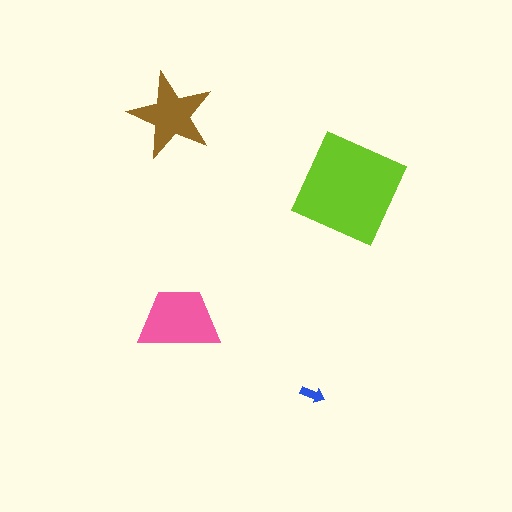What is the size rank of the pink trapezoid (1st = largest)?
2nd.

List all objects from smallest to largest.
The blue arrow, the brown star, the pink trapezoid, the lime square.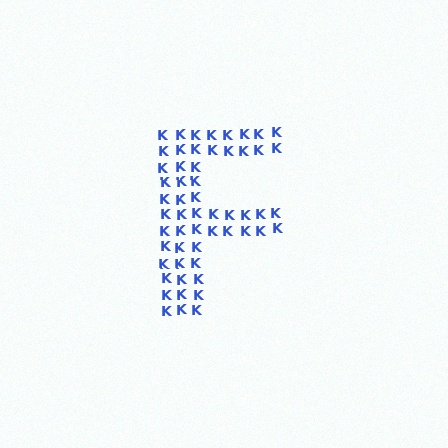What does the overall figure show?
The overall figure shows the letter F.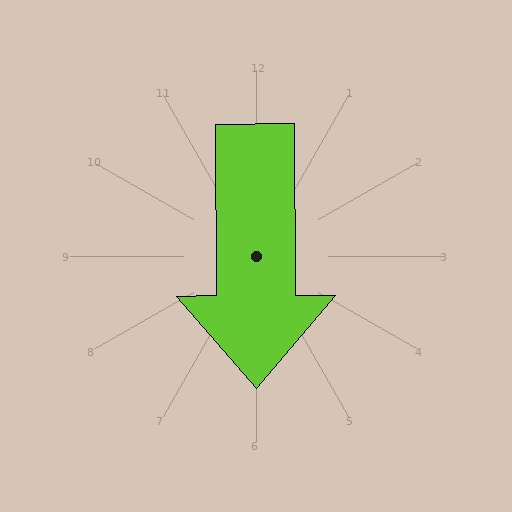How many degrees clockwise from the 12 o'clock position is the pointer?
Approximately 180 degrees.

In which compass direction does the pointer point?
South.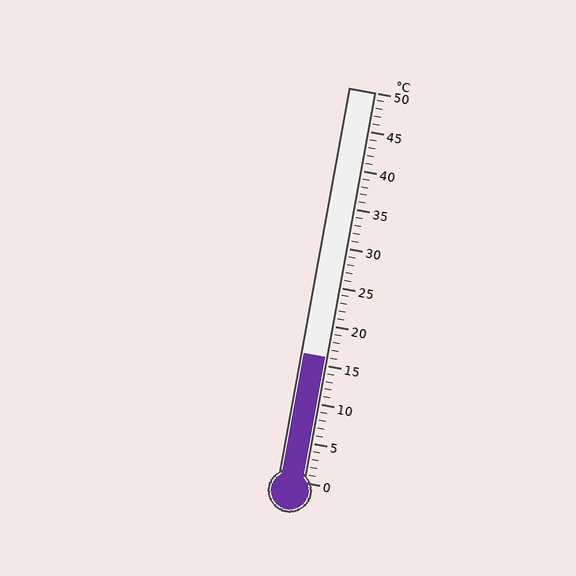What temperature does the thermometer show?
The thermometer shows approximately 16°C.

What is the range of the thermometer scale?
The thermometer scale ranges from 0°C to 50°C.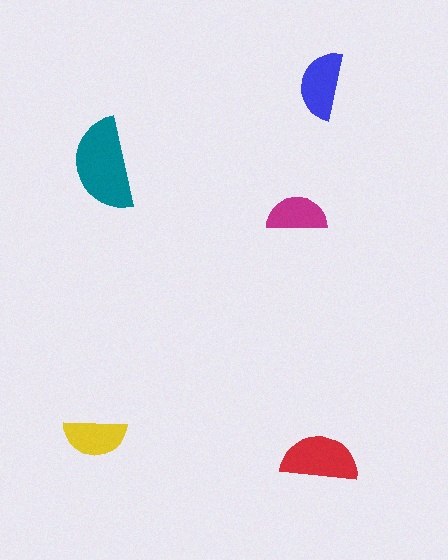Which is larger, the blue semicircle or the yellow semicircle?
The blue one.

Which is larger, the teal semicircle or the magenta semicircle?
The teal one.